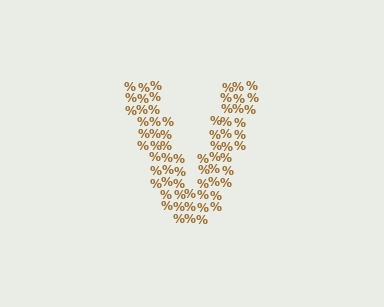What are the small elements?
The small elements are percent signs.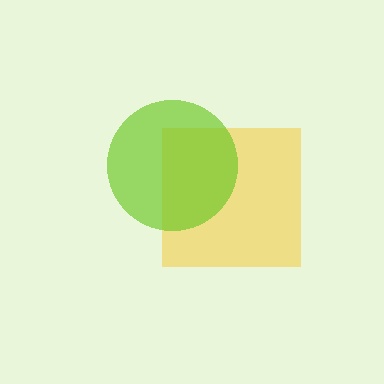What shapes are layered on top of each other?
The layered shapes are: a yellow square, a lime circle.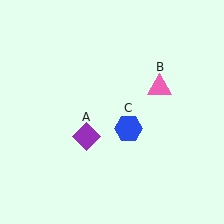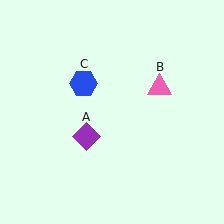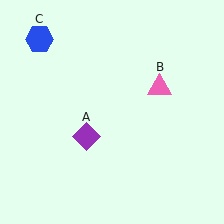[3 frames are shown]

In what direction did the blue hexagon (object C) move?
The blue hexagon (object C) moved up and to the left.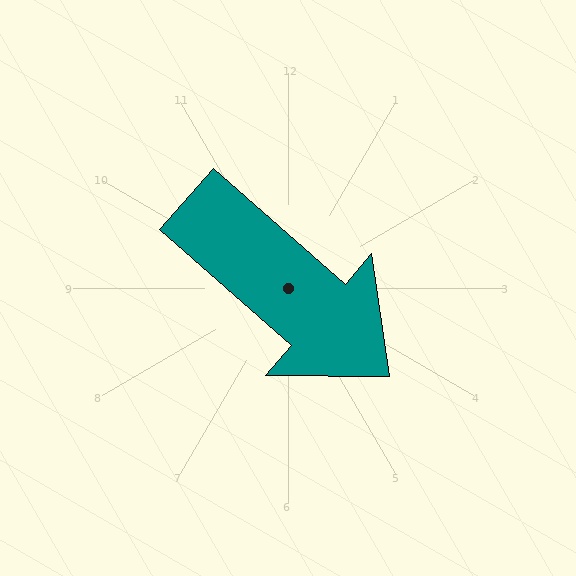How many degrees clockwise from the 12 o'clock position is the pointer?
Approximately 131 degrees.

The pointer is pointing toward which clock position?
Roughly 4 o'clock.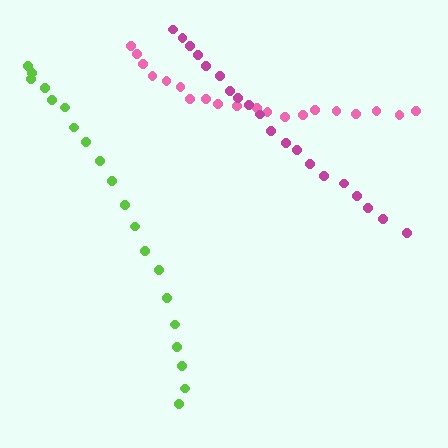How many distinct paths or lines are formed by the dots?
There are 3 distinct paths.